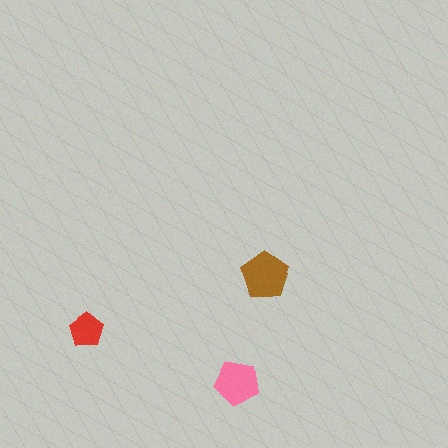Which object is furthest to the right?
The brown pentagon is rightmost.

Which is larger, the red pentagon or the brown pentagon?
The brown one.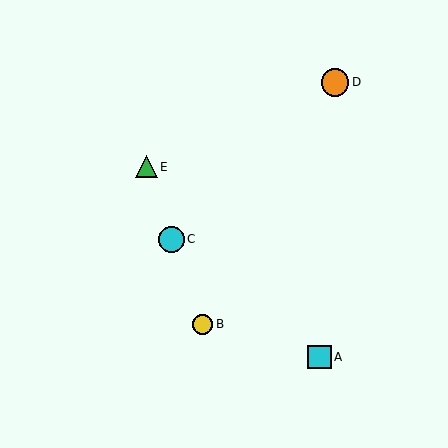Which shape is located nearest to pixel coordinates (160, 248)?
The cyan circle (labeled C) at (171, 239) is nearest to that location.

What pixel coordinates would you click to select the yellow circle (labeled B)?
Click at (202, 324) to select the yellow circle B.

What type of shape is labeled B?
Shape B is a yellow circle.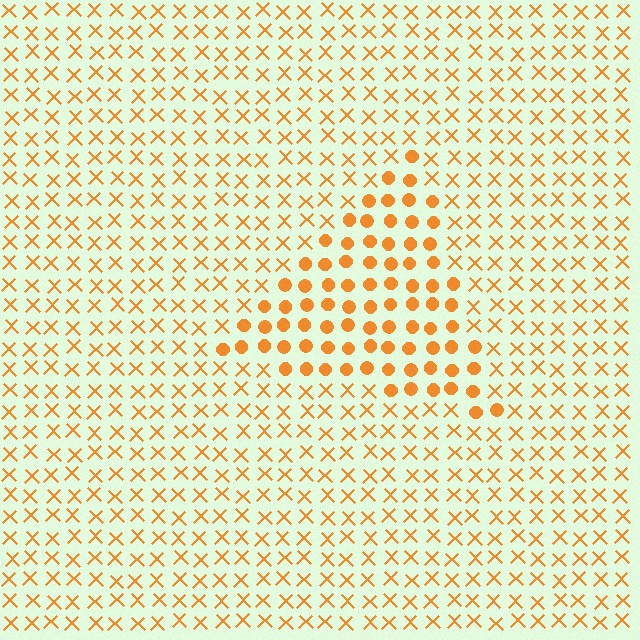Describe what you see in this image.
The image is filled with small orange elements arranged in a uniform grid. A triangle-shaped region contains circles, while the surrounding area contains X marks. The boundary is defined purely by the change in element shape.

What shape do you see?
I see a triangle.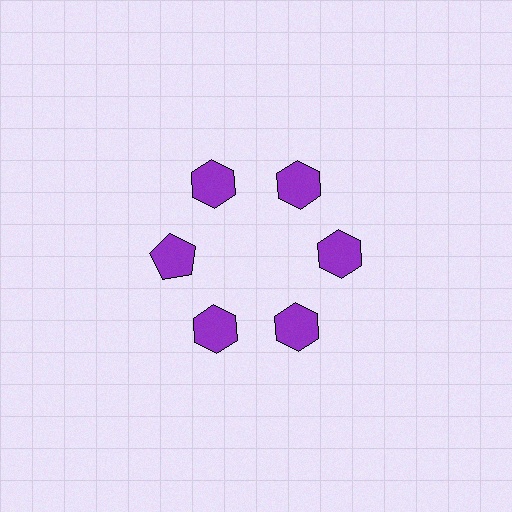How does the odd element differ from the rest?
It has a different shape: pentagon instead of hexagon.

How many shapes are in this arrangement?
There are 6 shapes arranged in a ring pattern.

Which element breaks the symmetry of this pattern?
The purple pentagon at roughly the 9 o'clock position breaks the symmetry. All other shapes are purple hexagons.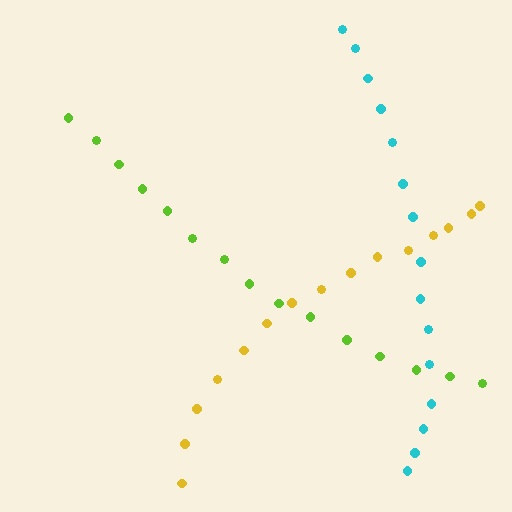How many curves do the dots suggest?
There are 3 distinct paths.